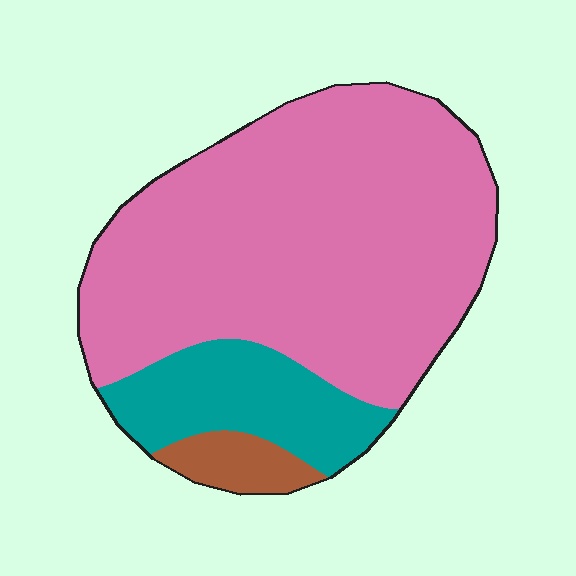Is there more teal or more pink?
Pink.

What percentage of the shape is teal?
Teal covers roughly 20% of the shape.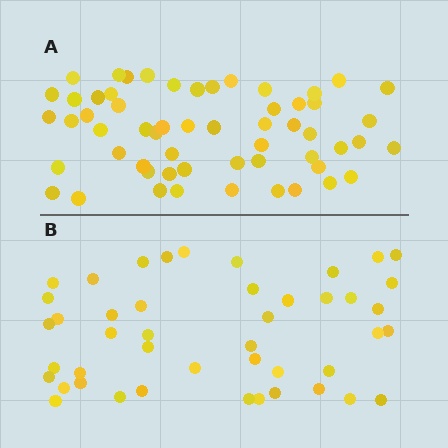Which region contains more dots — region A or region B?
Region A (the top region) has more dots.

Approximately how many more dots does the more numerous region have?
Region A has roughly 12 or so more dots than region B.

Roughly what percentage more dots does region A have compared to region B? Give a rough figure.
About 25% more.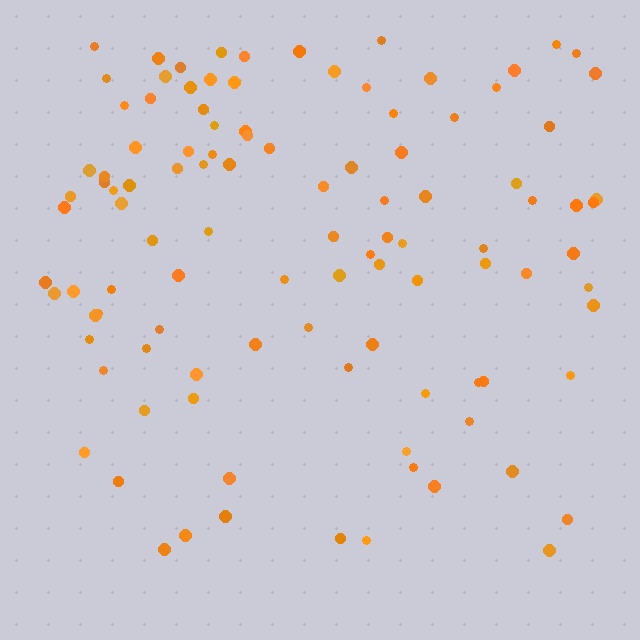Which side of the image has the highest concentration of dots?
The top.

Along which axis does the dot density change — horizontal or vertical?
Vertical.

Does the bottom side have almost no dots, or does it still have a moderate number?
Still a moderate number, just noticeably fewer than the top.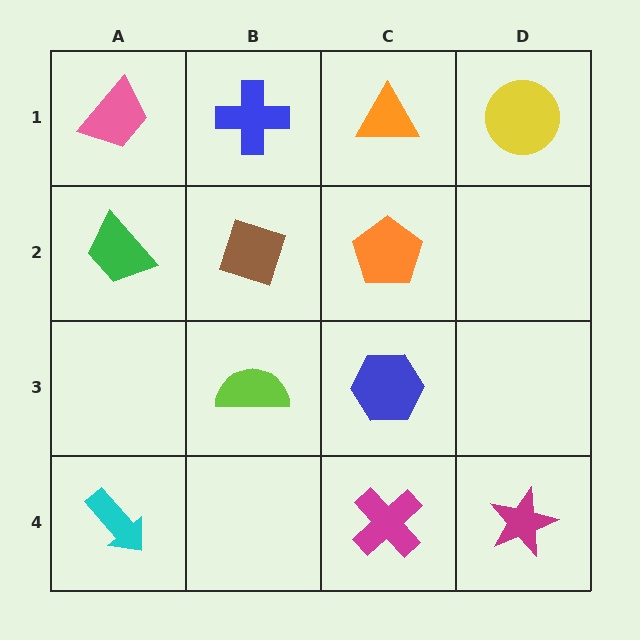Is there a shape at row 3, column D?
No, that cell is empty.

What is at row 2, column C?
An orange pentagon.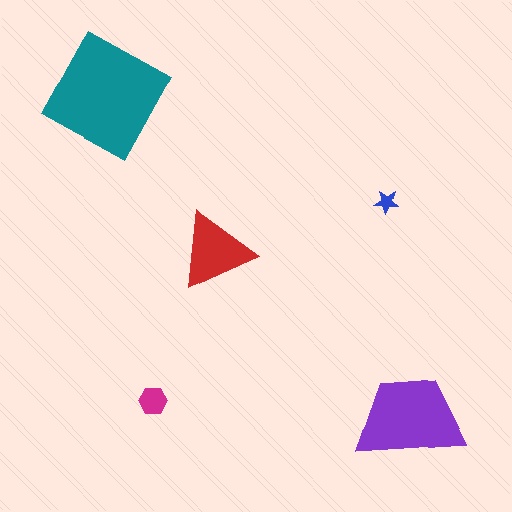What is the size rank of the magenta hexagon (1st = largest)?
4th.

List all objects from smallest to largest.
The blue star, the magenta hexagon, the red triangle, the purple trapezoid, the teal square.